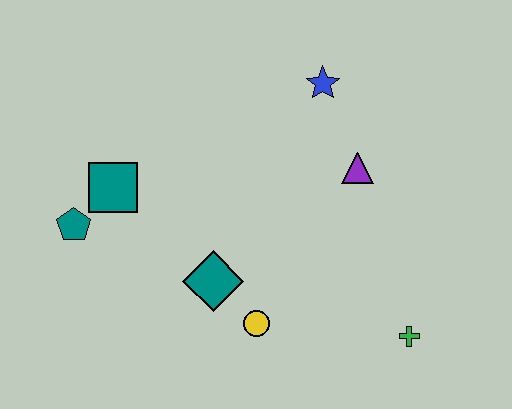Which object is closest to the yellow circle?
The teal diamond is closest to the yellow circle.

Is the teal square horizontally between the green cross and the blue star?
No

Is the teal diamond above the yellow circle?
Yes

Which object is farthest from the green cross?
The teal pentagon is farthest from the green cross.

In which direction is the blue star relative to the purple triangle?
The blue star is above the purple triangle.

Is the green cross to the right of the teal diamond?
Yes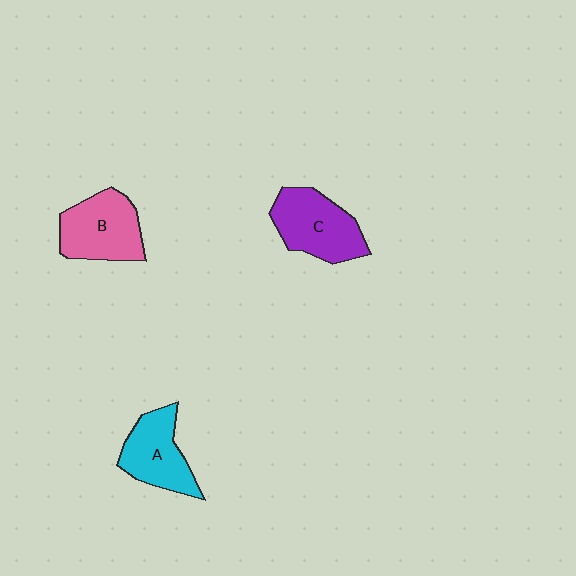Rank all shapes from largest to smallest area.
From largest to smallest: C (purple), B (pink), A (cyan).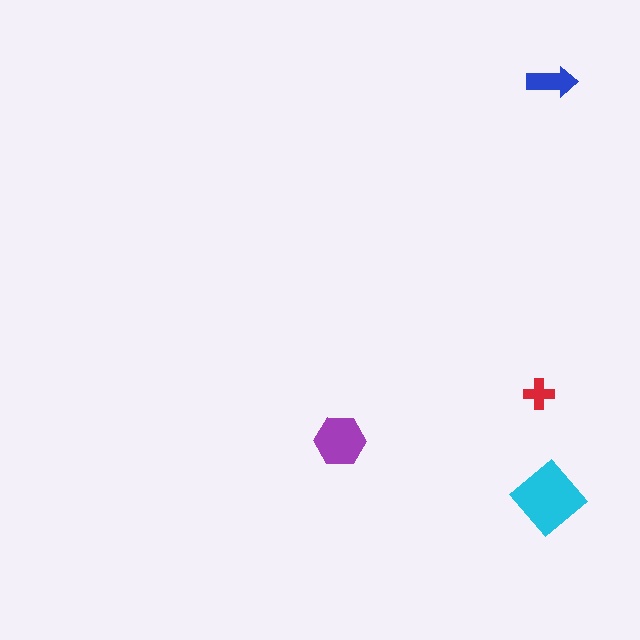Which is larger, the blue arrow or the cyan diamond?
The cyan diamond.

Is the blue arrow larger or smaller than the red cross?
Larger.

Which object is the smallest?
The red cross.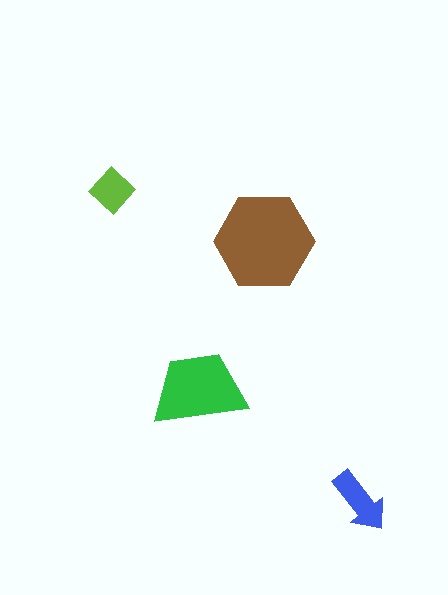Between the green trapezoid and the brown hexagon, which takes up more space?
The brown hexagon.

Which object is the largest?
The brown hexagon.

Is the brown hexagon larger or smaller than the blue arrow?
Larger.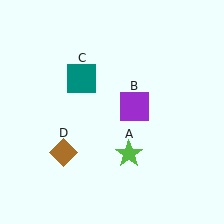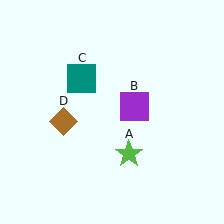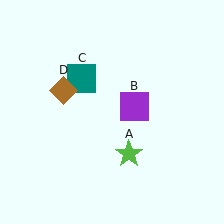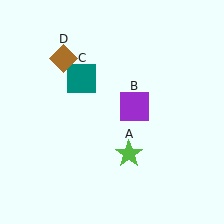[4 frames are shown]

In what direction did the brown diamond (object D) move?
The brown diamond (object D) moved up.